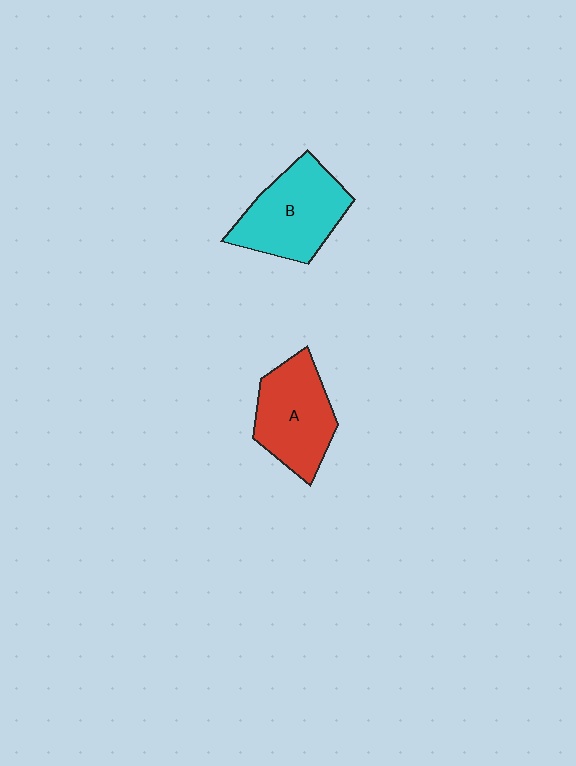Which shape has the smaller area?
Shape A (red).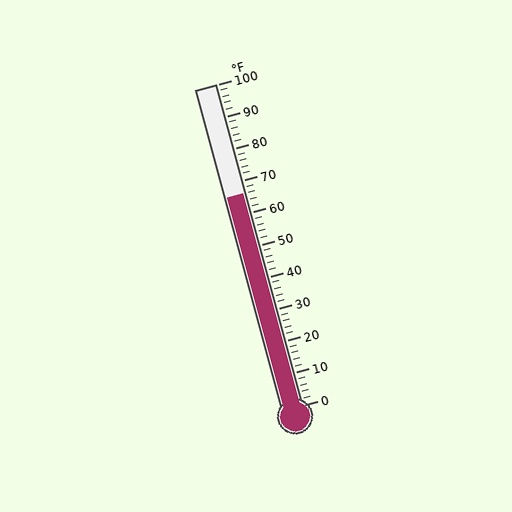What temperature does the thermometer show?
The thermometer shows approximately 66°F.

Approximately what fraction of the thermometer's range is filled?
The thermometer is filled to approximately 65% of its range.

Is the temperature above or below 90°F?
The temperature is below 90°F.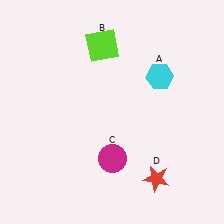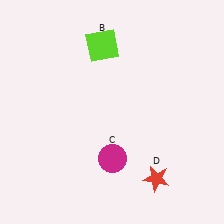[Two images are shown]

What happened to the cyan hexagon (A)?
The cyan hexagon (A) was removed in Image 2. It was in the top-right area of Image 1.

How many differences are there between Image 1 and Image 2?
There is 1 difference between the two images.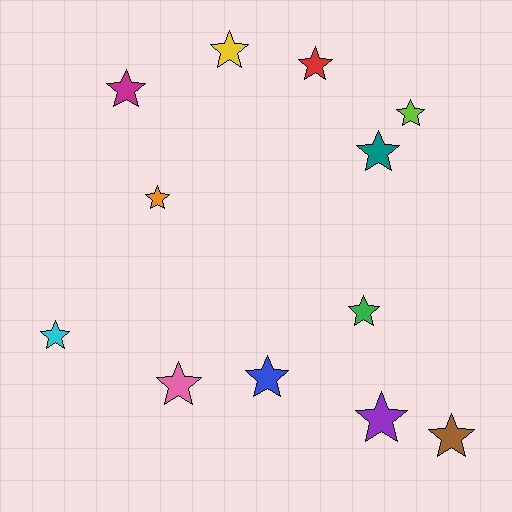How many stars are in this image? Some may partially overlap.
There are 12 stars.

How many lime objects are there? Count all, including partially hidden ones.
There is 1 lime object.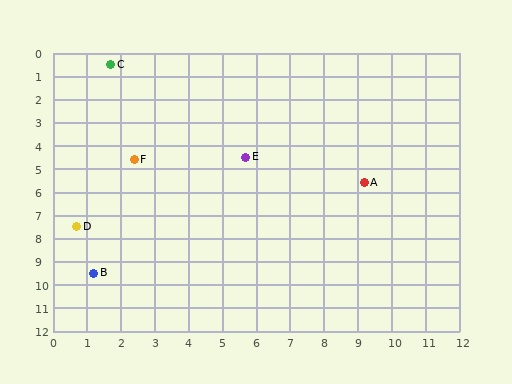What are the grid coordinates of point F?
Point F is at approximately (2.4, 4.6).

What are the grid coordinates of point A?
Point A is at approximately (9.2, 5.6).